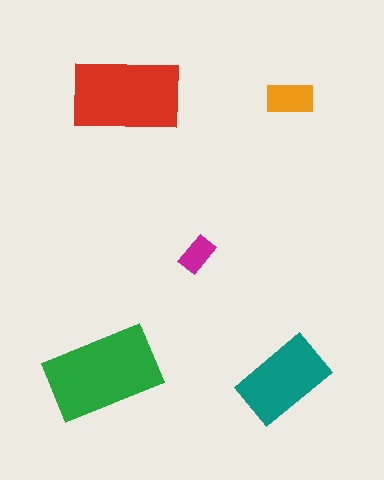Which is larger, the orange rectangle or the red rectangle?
The red one.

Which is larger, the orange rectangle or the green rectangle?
The green one.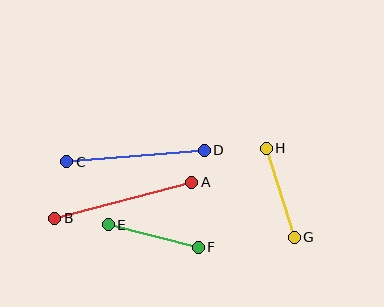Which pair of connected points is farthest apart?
Points A and B are farthest apart.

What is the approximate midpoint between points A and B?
The midpoint is at approximately (123, 200) pixels.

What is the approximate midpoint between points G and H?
The midpoint is at approximately (280, 193) pixels.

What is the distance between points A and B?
The distance is approximately 142 pixels.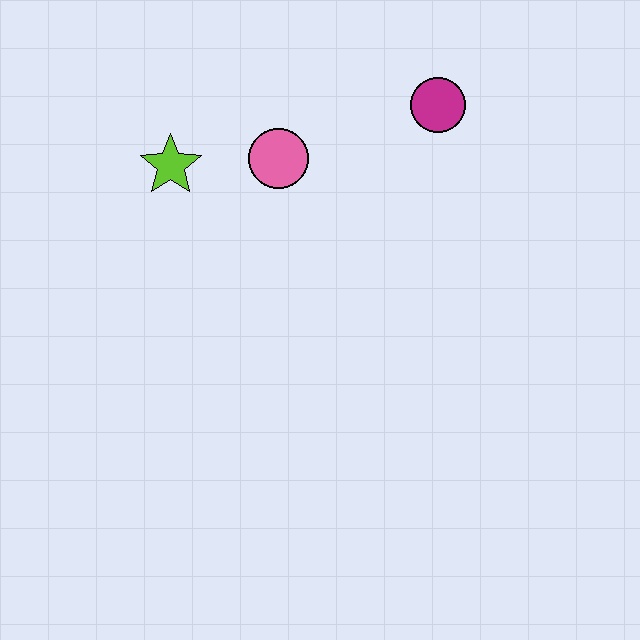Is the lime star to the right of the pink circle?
No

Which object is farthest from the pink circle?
The magenta circle is farthest from the pink circle.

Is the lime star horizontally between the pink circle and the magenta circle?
No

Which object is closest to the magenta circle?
The pink circle is closest to the magenta circle.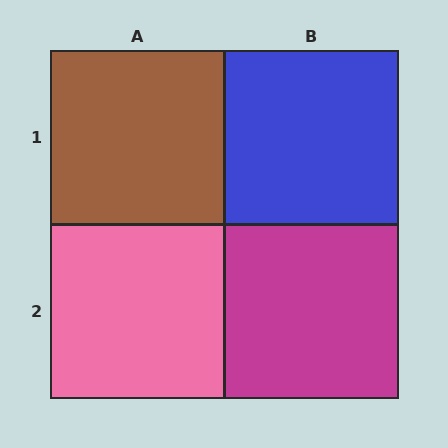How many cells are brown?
1 cell is brown.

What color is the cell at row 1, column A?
Brown.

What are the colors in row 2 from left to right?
Pink, magenta.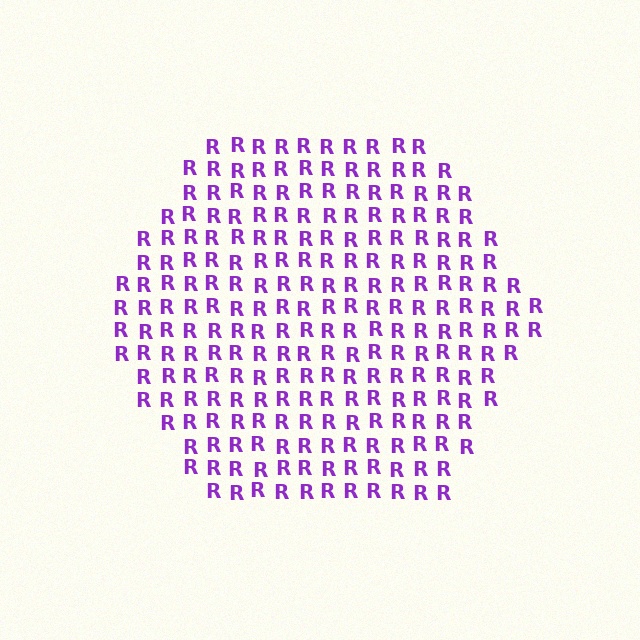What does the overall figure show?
The overall figure shows a hexagon.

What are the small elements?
The small elements are letter R's.